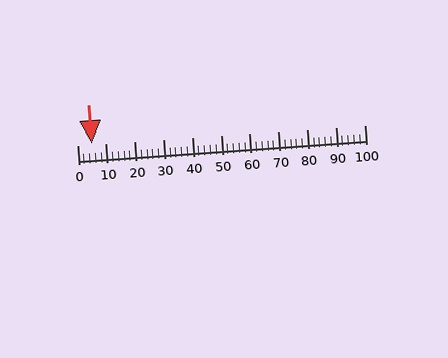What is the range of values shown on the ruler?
The ruler shows values from 0 to 100.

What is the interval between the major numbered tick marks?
The major tick marks are spaced 10 units apart.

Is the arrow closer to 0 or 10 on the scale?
The arrow is closer to 10.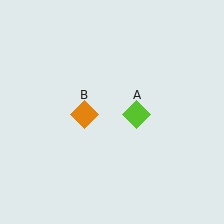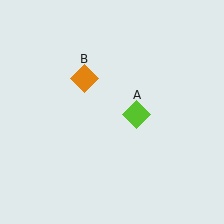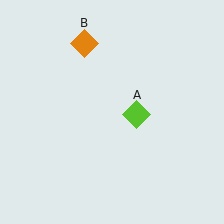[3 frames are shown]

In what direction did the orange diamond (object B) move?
The orange diamond (object B) moved up.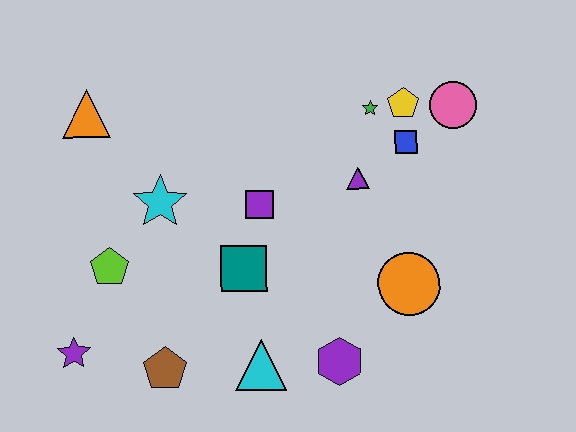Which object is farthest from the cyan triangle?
The pink circle is farthest from the cyan triangle.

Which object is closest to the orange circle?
The purple hexagon is closest to the orange circle.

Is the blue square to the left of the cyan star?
No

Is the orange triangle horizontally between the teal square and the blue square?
No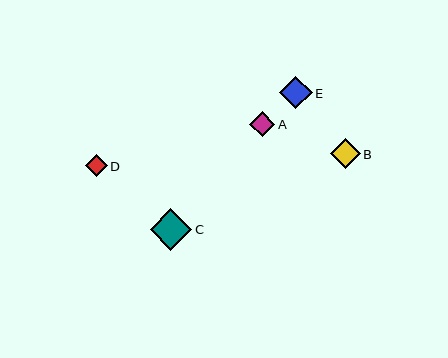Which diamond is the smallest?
Diamond D is the smallest with a size of approximately 22 pixels.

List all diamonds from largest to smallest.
From largest to smallest: C, E, B, A, D.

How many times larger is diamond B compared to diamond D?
Diamond B is approximately 1.3 times the size of diamond D.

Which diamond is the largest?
Diamond C is the largest with a size of approximately 42 pixels.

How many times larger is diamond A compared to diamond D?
Diamond A is approximately 1.1 times the size of diamond D.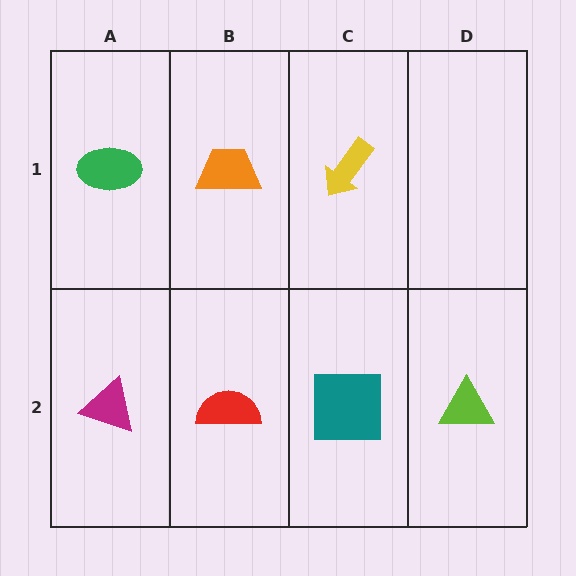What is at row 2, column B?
A red semicircle.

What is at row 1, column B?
An orange trapezoid.